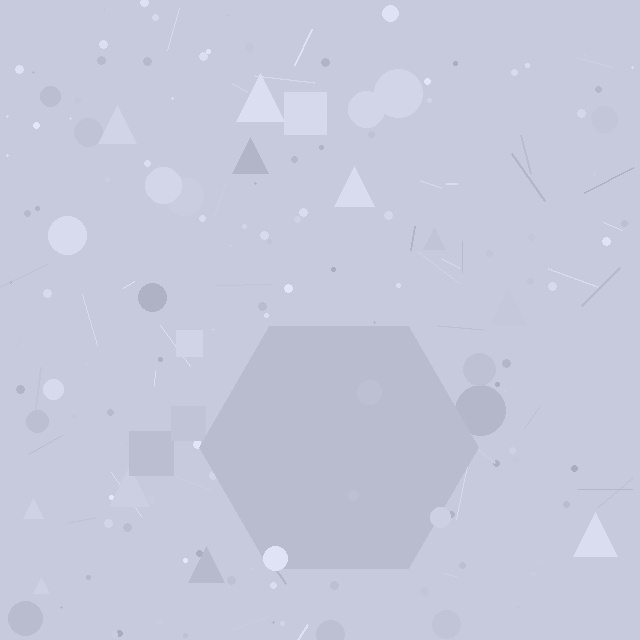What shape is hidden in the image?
A hexagon is hidden in the image.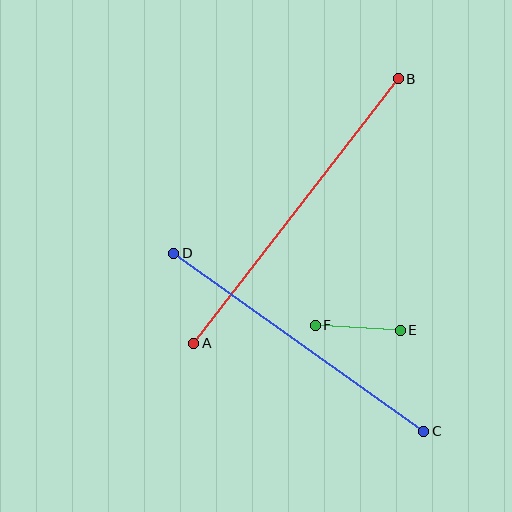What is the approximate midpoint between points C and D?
The midpoint is at approximately (299, 342) pixels.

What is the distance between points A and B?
The distance is approximately 334 pixels.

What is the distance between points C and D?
The distance is approximately 307 pixels.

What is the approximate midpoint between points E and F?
The midpoint is at approximately (358, 328) pixels.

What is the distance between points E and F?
The distance is approximately 85 pixels.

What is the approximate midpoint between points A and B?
The midpoint is at approximately (296, 211) pixels.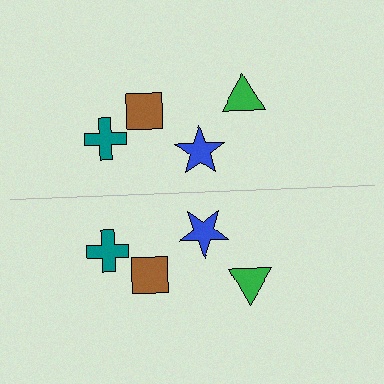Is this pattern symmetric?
Yes, this pattern has bilateral (reflection) symmetry.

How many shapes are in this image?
There are 8 shapes in this image.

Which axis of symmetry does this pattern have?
The pattern has a horizontal axis of symmetry running through the center of the image.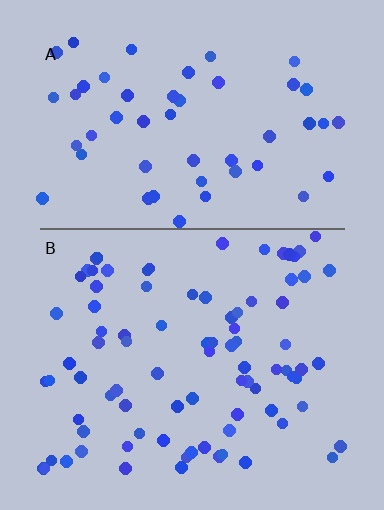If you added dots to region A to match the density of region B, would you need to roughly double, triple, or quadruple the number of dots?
Approximately double.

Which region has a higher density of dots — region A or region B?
B (the bottom).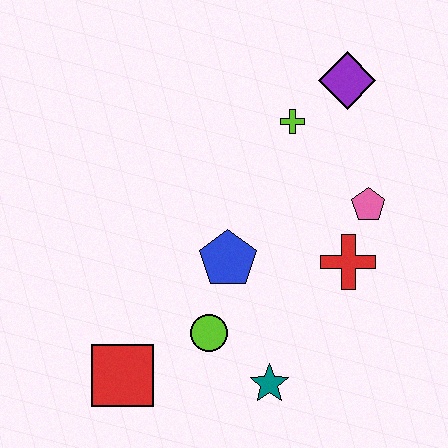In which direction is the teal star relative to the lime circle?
The teal star is to the right of the lime circle.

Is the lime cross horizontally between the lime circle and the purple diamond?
Yes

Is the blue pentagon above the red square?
Yes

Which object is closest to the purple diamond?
The lime cross is closest to the purple diamond.